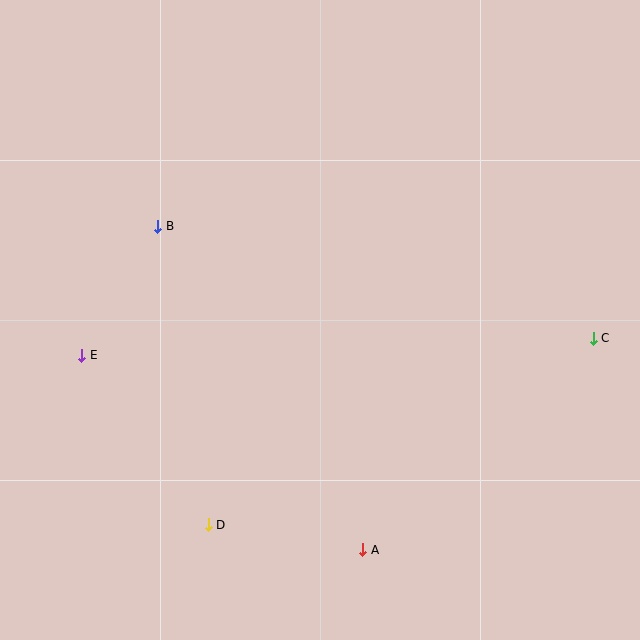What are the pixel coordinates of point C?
Point C is at (593, 338).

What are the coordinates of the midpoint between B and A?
The midpoint between B and A is at (260, 388).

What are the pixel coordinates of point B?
Point B is at (158, 226).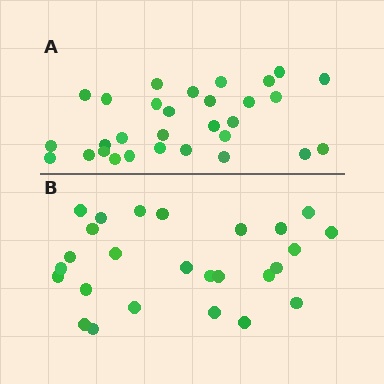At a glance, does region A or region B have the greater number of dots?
Region A (the top region) has more dots.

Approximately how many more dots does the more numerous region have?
Region A has about 4 more dots than region B.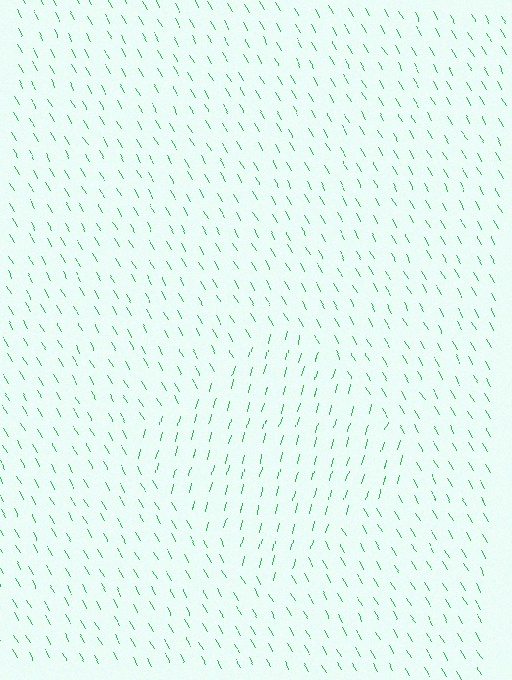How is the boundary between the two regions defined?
The boundary is defined purely by a change in line orientation (approximately 45 degrees difference). All lines are the same color and thickness.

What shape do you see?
I see a diamond.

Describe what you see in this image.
The image is filled with small green line segments. A diamond region in the image has lines oriented differently from the surrounding lines, creating a visible texture boundary.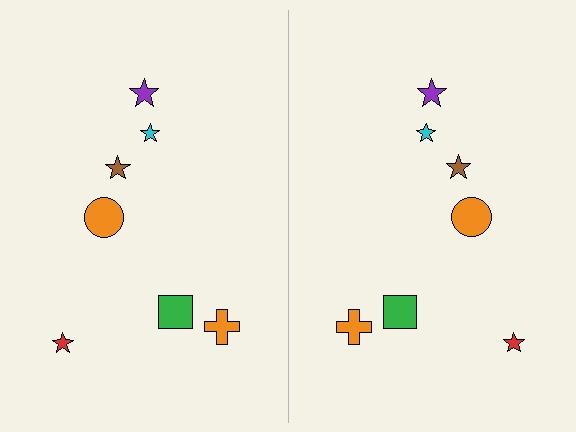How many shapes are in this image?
There are 14 shapes in this image.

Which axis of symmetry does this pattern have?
The pattern has a vertical axis of symmetry running through the center of the image.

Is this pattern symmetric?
Yes, this pattern has bilateral (reflection) symmetry.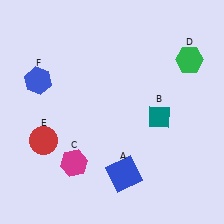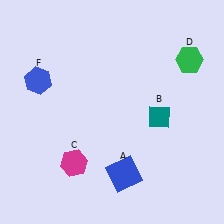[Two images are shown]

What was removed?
The red circle (E) was removed in Image 2.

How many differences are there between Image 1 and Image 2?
There is 1 difference between the two images.